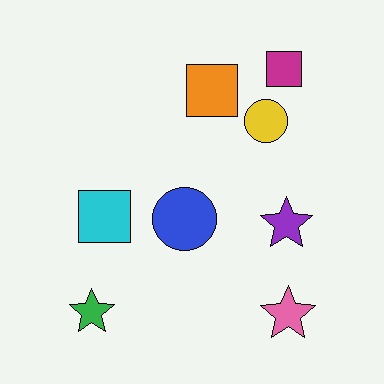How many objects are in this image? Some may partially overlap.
There are 8 objects.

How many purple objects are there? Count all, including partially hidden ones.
There is 1 purple object.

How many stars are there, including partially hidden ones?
There are 3 stars.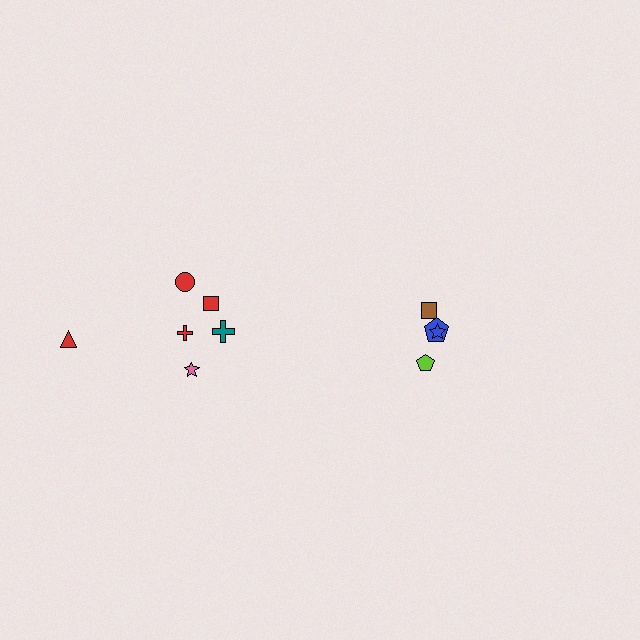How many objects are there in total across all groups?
There are 10 objects.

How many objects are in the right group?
There are 4 objects.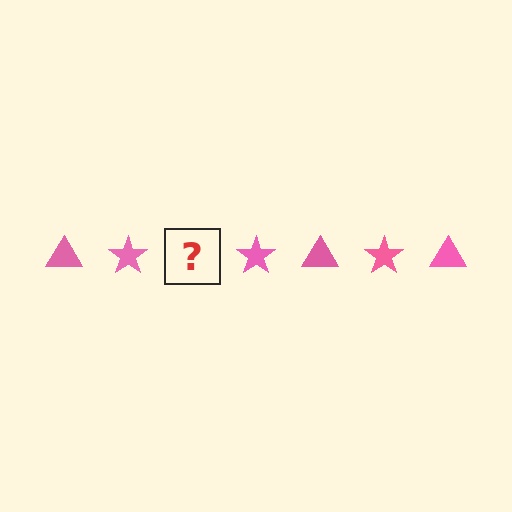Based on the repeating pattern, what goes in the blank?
The blank should be a pink triangle.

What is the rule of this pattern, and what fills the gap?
The rule is that the pattern cycles through triangle, star shapes in pink. The gap should be filled with a pink triangle.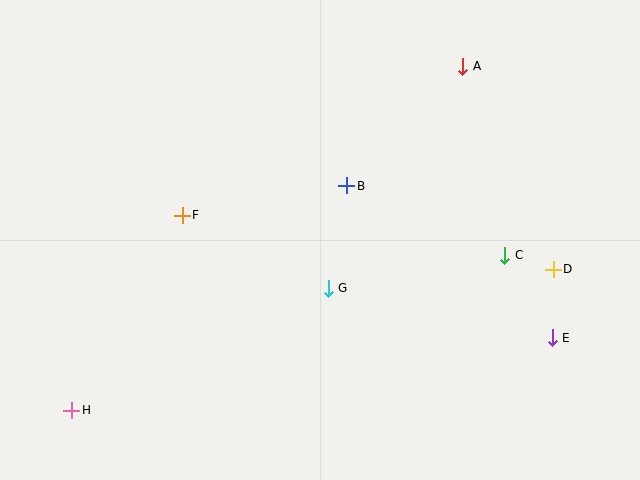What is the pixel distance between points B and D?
The distance between B and D is 223 pixels.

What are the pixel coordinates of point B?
Point B is at (347, 186).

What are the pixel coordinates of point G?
Point G is at (328, 288).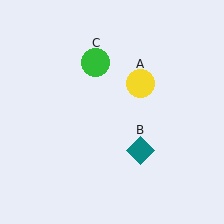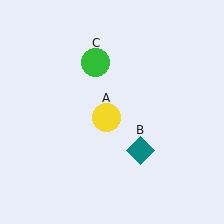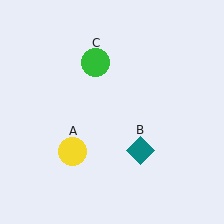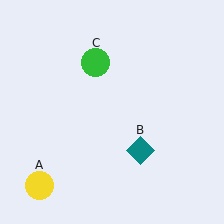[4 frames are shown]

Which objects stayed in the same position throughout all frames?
Teal diamond (object B) and green circle (object C) remained stationary.